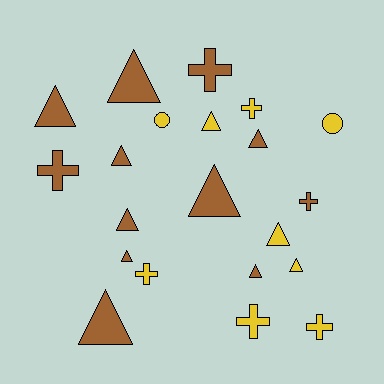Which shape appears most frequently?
Triangle, with 12 objects.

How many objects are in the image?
There are 21 objects.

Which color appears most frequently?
Brown, with 12 objects.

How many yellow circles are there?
There are 2 yellow circles.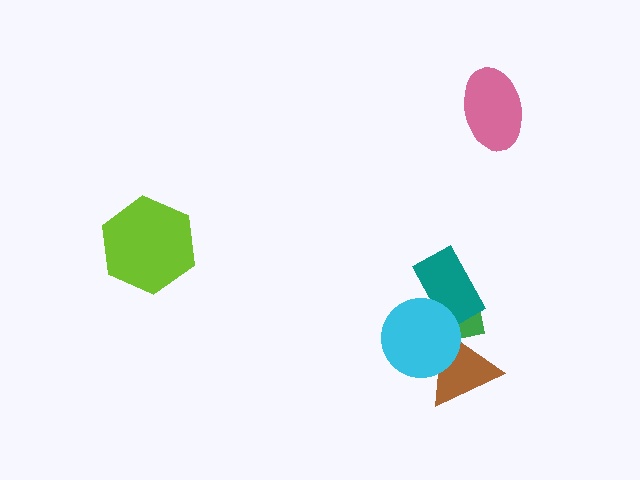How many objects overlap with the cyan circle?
3 objects overlap with the cyan circle.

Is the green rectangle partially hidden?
Yes, it is partially covered by another shape.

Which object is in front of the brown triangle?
The cyan circle is in front of the brown triangle.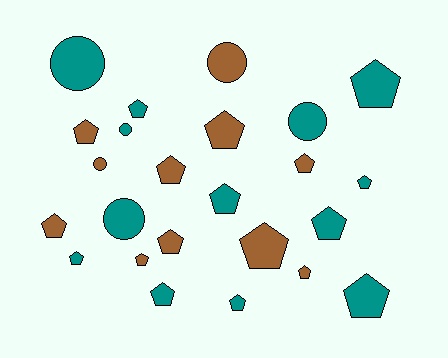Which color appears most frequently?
Teal, with 13 objects.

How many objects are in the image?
There are 24 objects.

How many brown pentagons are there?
There are 9 brown pentagons.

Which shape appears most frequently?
Pentagon, with 18 objects.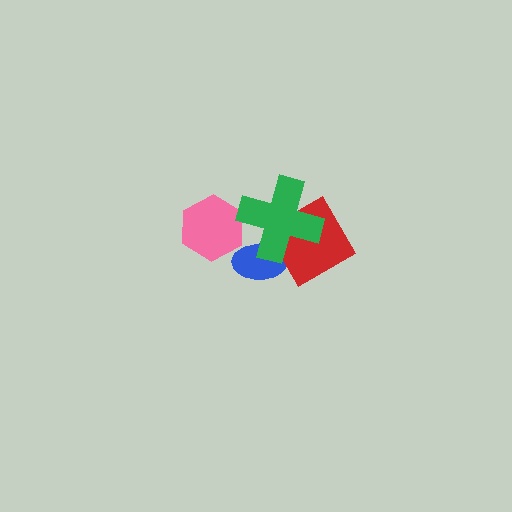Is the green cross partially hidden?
No, no other shape covers it.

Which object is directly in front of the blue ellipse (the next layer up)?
The red diamond is directly in front of the blue ellipse.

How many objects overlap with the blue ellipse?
2 objects overlap with the blue ellipse.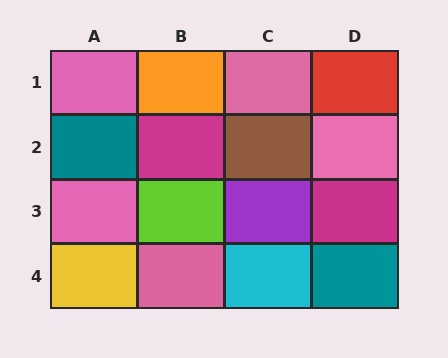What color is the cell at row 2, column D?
Pink.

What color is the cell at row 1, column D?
Red.